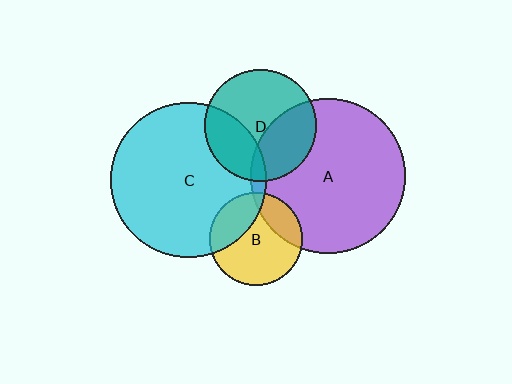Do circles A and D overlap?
Yes.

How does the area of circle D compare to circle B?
Approximately 1.4 times.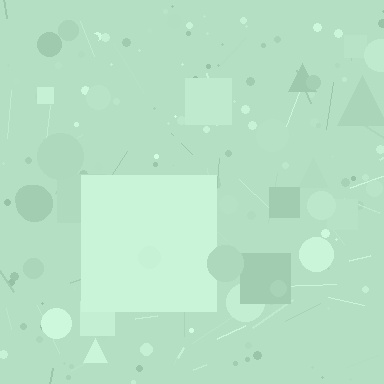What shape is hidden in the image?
A square is hidden in the image.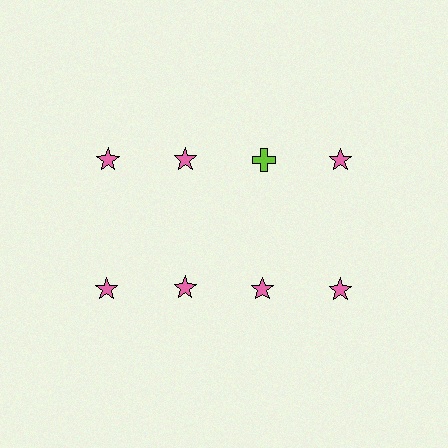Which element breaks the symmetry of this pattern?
The lime cross in the top row, center column breaks the symmetry. All other shapes are pink stars.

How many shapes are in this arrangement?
There are 8 shapes arranged in a grid pattern.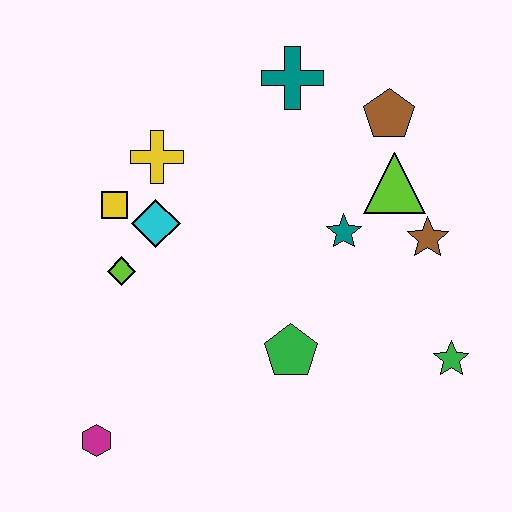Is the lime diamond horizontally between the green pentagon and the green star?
No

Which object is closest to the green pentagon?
The teal star is closest to the green pentagon.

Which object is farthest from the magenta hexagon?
The brown pentagon is farthest from the magenta hexagon.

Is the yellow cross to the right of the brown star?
No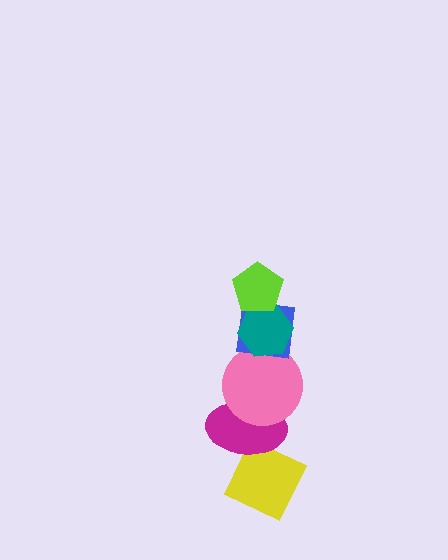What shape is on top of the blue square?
The teal hexagon is on top of the blue square.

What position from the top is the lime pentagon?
The lime pentagon is 1st from the top.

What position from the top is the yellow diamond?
The yellow diamond is 6th from the top.